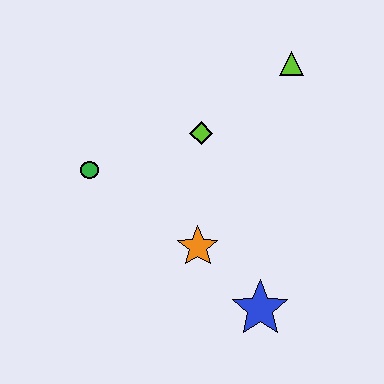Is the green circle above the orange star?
Yes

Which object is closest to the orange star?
The blue star is closest to the orange star.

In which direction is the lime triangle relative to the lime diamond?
The lime triangle is to the right of the lime diamond.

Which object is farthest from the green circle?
The lime triangle is farthest from the green circle.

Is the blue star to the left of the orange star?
No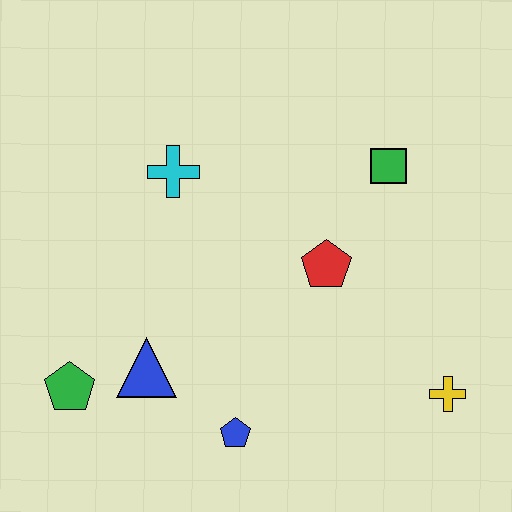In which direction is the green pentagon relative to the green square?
The green pentagon is to the left of the green square.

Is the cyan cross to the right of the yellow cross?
No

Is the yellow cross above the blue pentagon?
Yes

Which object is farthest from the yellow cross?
The green pentagon is farthest from the yellow cross.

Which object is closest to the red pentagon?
The green square is closest to the red pentagon.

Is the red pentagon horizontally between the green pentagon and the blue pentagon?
No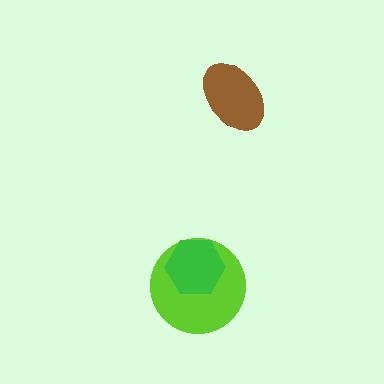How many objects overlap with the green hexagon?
1 object overlaps with the green hexagon.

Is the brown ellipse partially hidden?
No, no other shape covers it.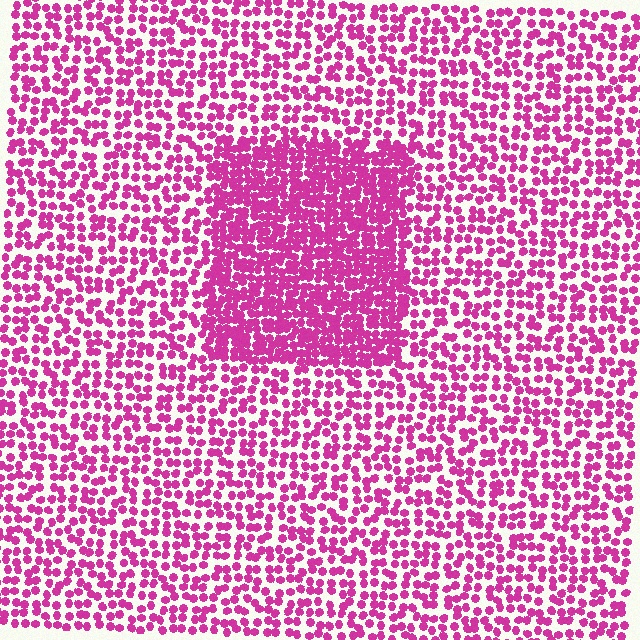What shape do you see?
I see a rectangle.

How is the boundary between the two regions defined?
The boundary is defined by a change in element density (approximately 2.0x ratio). All elements are the same color, size, and shape.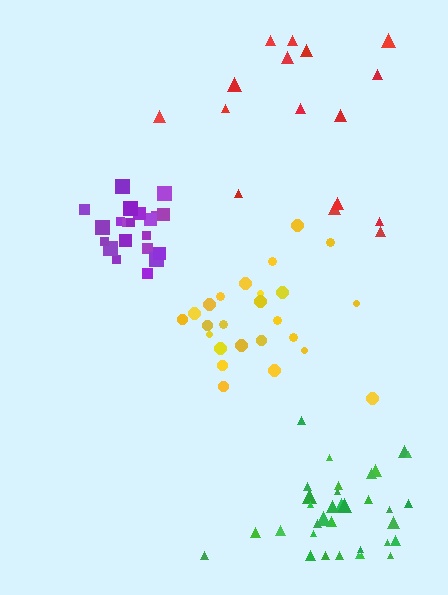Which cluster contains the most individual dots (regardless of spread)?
Green (34).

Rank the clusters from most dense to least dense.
purple, yellow, green, red.